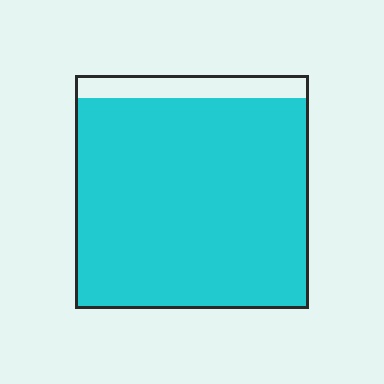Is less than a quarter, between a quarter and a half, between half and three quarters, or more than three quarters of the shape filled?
More than three quarters.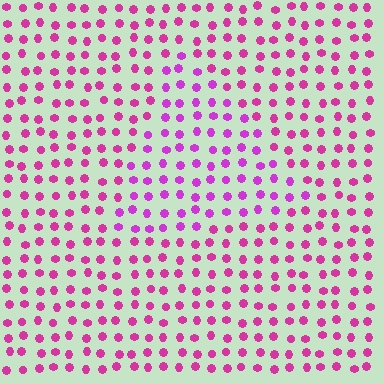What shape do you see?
I see a triangle.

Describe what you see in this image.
The image is filled with small magenta elements in a uniform arrangement. A triangle-shaped region is visible where the elements are tinted to a slightly different hue, forming a subtle color boundary.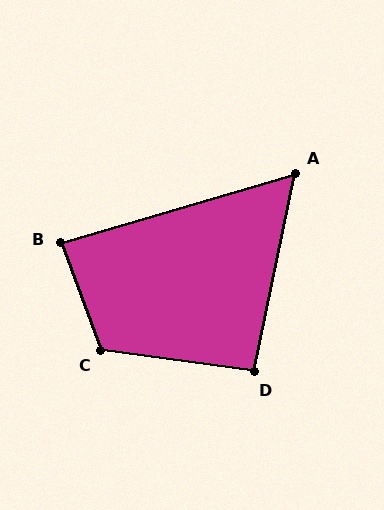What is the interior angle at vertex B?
Approximately 86 degrees (approximately right).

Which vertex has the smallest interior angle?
A, at approximately 62 degrees.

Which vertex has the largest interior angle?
C, at approximately 118 degrees.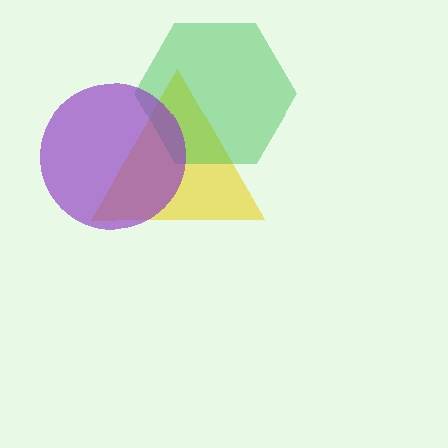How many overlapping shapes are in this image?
There are 3 overlapping shapes in the image.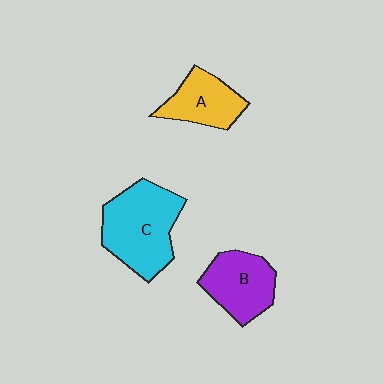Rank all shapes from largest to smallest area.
From largest to smallest: C (cyan), B (purple), A (yellow).